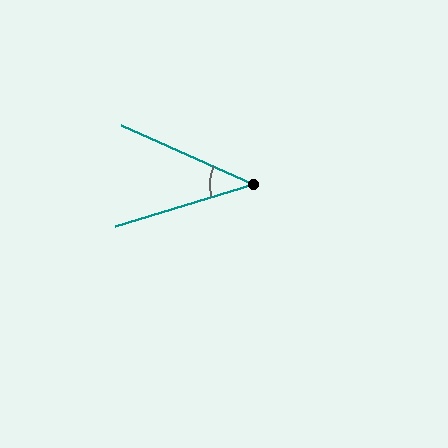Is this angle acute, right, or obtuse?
It is acute.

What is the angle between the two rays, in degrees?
Approximately 41 degrees.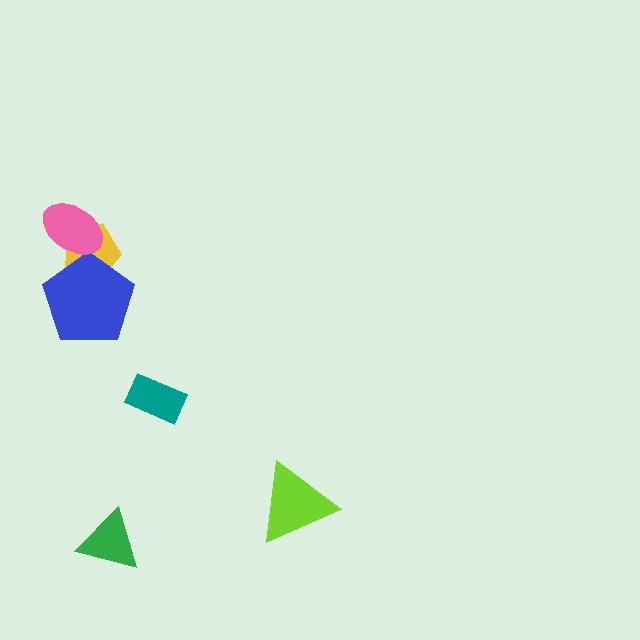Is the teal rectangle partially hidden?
No, no other shape covers it.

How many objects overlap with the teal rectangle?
0 objects overlap with the teal rectangle.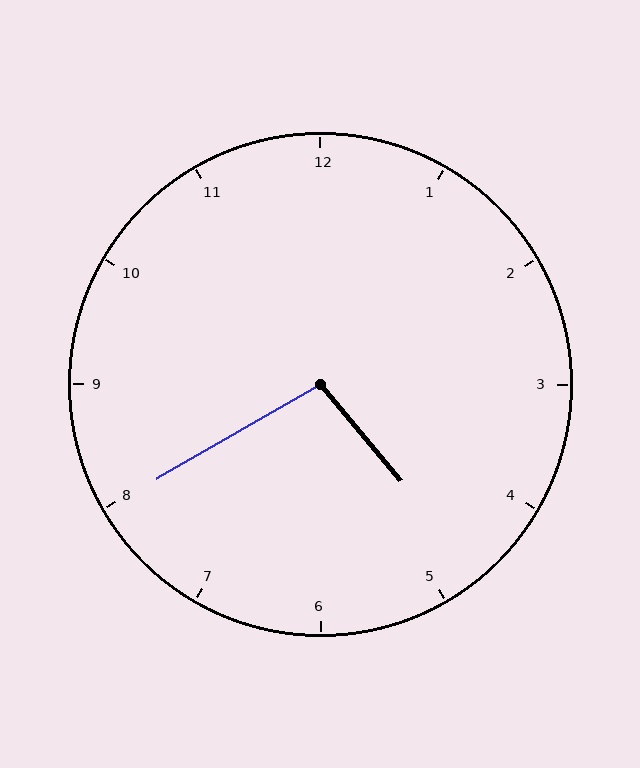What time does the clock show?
4:40.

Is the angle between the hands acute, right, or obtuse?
It is obtuse.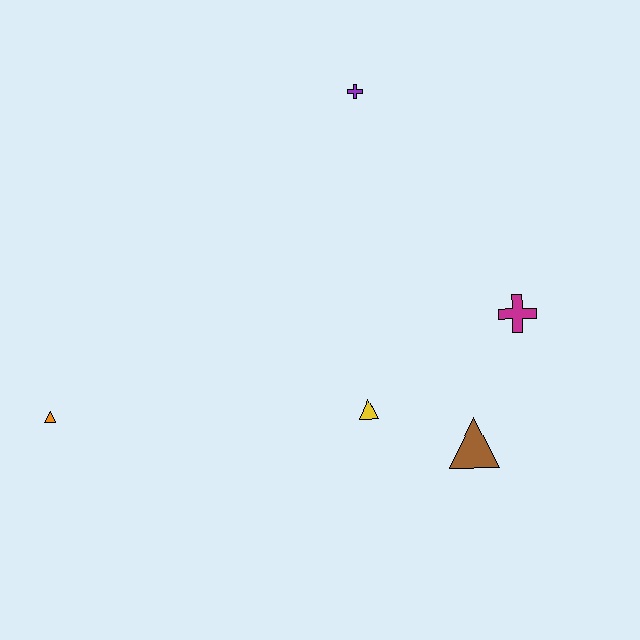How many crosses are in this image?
There are 2 crosses.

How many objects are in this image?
There are 5 objects.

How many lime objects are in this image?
There are no lime objects.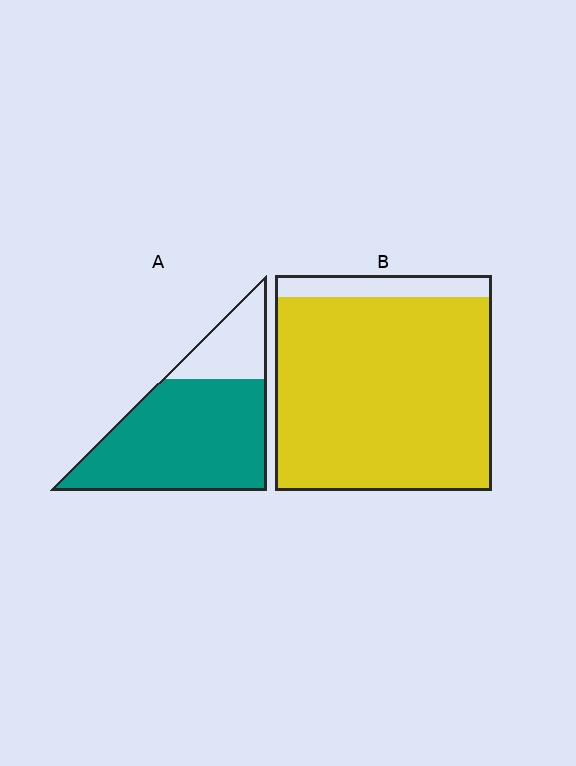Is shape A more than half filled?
Yes.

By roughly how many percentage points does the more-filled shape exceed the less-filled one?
By roughly 15 percentage points (B over A).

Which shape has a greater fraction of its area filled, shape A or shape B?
Shape B.